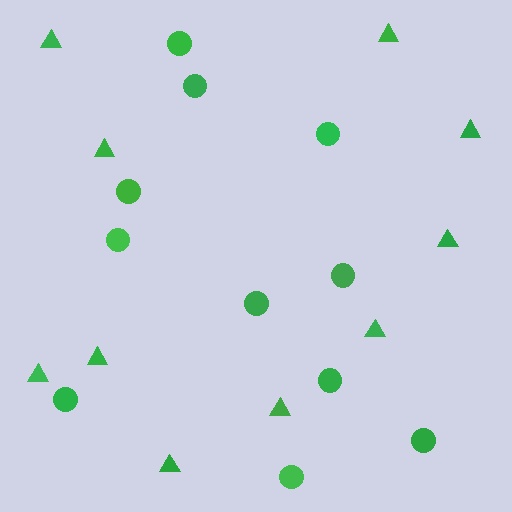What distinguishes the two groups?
There are 2 groups: one group of circles (11) and one group of triangles (10).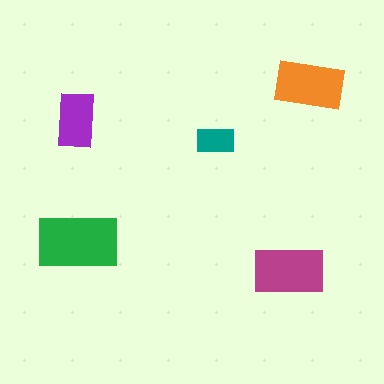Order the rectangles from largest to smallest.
the green one, the magenta one, the orange one, the purple one, the teal one.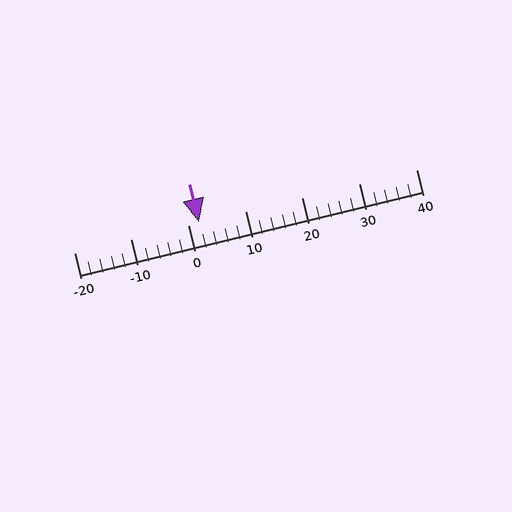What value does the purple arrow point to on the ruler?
The purple arrow points to approximately 2.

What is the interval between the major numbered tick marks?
The major tick marks are spaced 10 units apart.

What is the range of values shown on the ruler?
The ruler shows values from -20 to 40.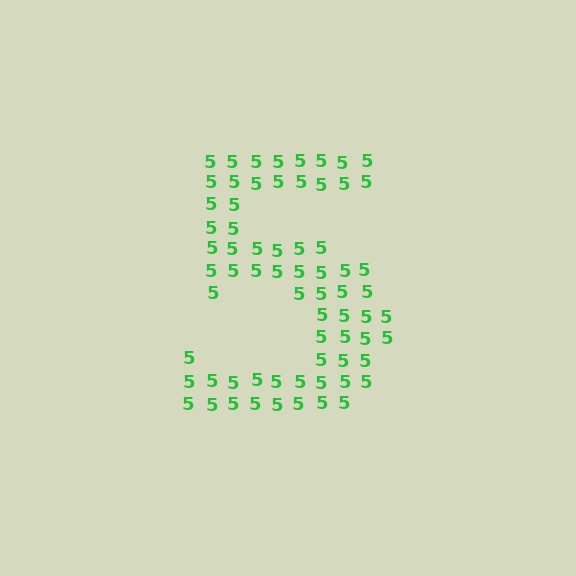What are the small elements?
The small elements are digit 5's.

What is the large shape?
The large shape is the digit 5.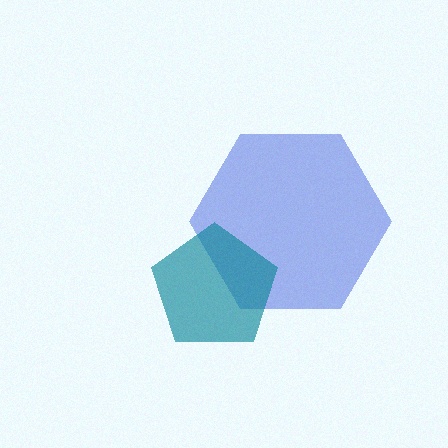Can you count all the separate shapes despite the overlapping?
Yes, there are 2 separate shapes.